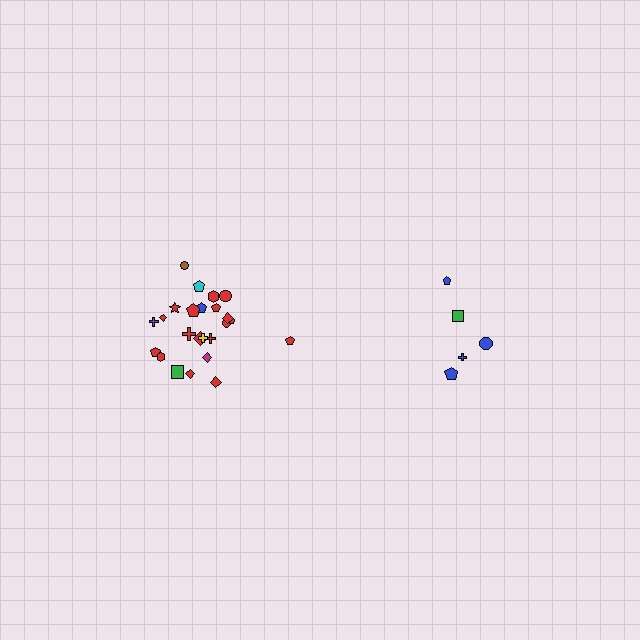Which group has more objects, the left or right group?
The left group.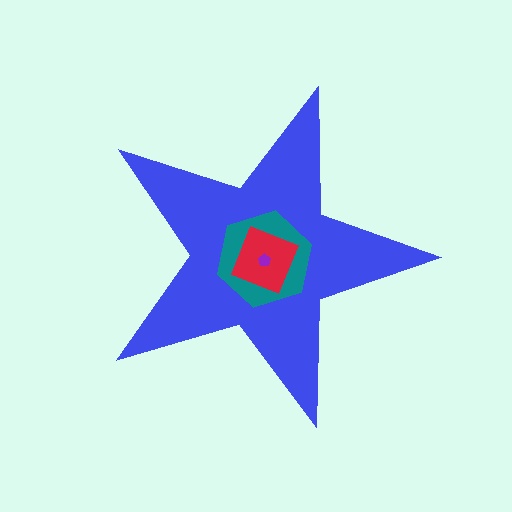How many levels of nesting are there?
4.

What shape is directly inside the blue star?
The teal hexagon.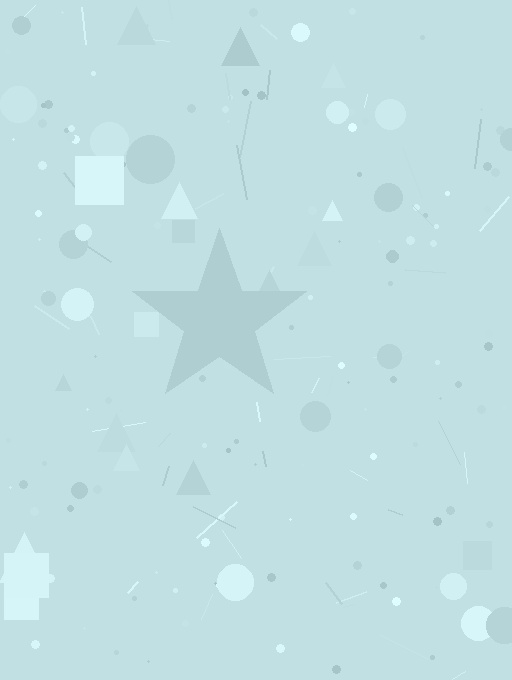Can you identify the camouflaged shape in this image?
The camouflaged shape is a star.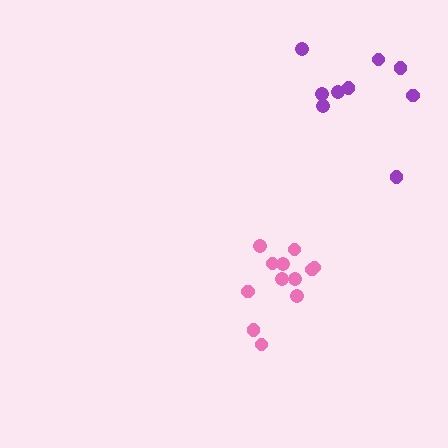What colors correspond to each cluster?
The clusters are colored: pink, purple.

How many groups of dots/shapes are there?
There are 2 groups.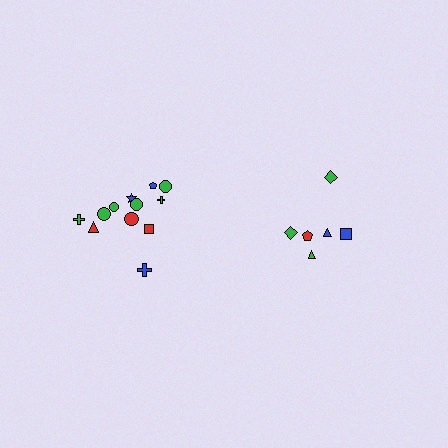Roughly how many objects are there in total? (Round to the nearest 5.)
Roughly 20 objects in total.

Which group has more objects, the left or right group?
The left group.